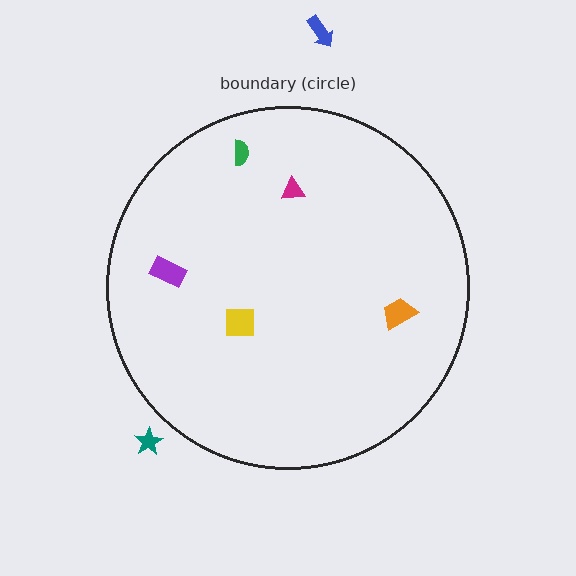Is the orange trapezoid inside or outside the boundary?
Inside.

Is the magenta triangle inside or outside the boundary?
Inside.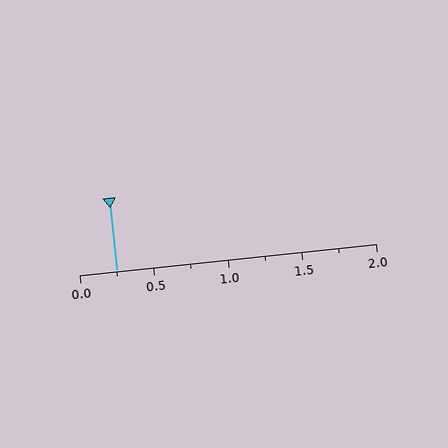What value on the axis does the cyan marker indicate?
The marker indicates approximately 0.25.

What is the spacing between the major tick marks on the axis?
The major ticks are spaced 0.5 apart.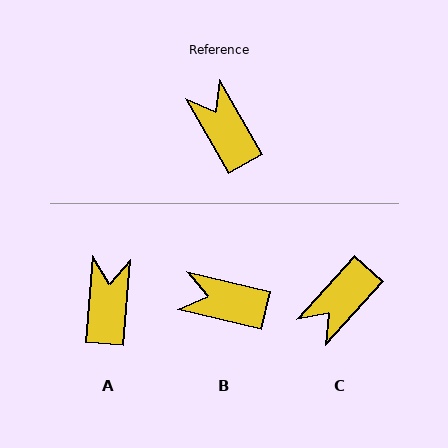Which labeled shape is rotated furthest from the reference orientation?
C, about 109 degrees away.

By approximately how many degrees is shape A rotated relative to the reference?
Approximately 34 degrees clockwise.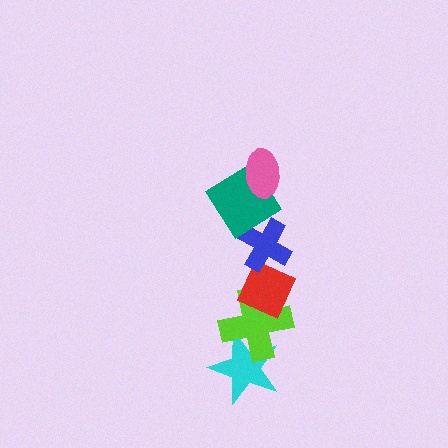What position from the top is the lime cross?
The lime cross is 5th from the top.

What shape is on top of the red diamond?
The blue cross is on top of the red diamond.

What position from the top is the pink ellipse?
The pink ellipse is 1st from the top.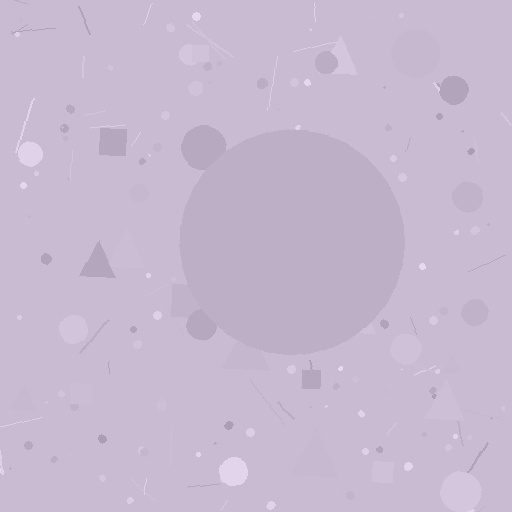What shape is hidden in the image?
A circle is hidden in the image.